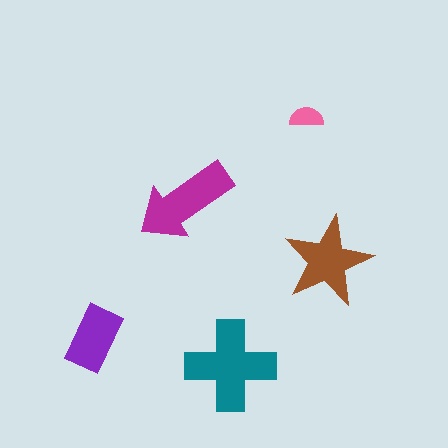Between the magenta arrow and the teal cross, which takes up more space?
The teal cross.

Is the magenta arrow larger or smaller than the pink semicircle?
Larger.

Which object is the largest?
The teal cross.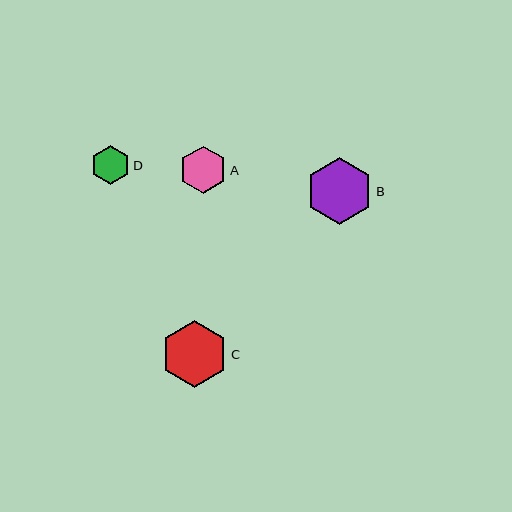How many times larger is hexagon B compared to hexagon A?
Hexagon B is approximately 1.4 times the size of hexagon A.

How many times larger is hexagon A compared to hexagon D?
Hexagon A is approximately 1.2 times the size of hexagon D.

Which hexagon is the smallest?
Hexagon D is the smallest with a size of approximately 39 pixels.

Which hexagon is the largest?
Hexagon C is the largest with a size of approximately 67 pixels.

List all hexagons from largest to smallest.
From largest to smallest: C, B, A, D.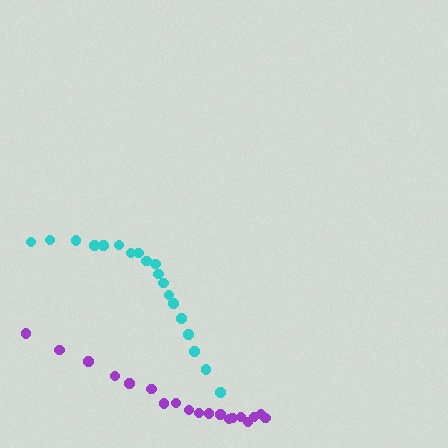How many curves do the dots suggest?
There are 2 distinct paths.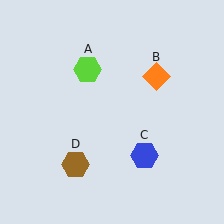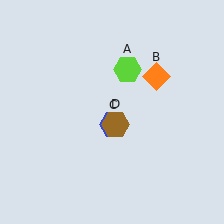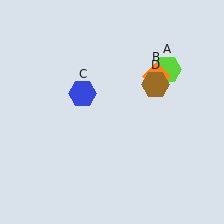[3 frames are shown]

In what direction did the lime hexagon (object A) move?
The lime hexagon (object A) moved right.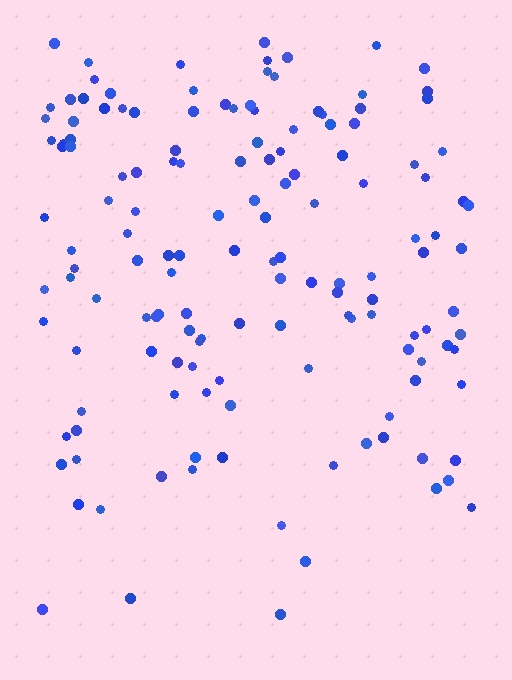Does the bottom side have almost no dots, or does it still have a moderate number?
Still a moderate number, just noticeably fewer than the top.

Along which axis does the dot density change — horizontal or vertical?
Vertical.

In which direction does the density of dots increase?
From bottom to top, with the top side densest.